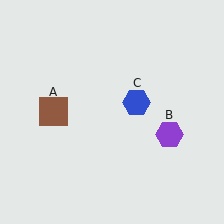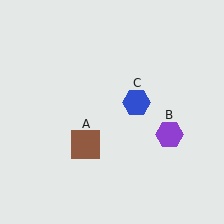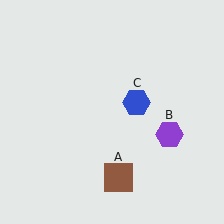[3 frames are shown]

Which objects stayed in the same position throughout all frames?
Purple hexagon (object B) and blue hexagon (object C) remained stationary.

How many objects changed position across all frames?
1 object changed position: brown square (object A).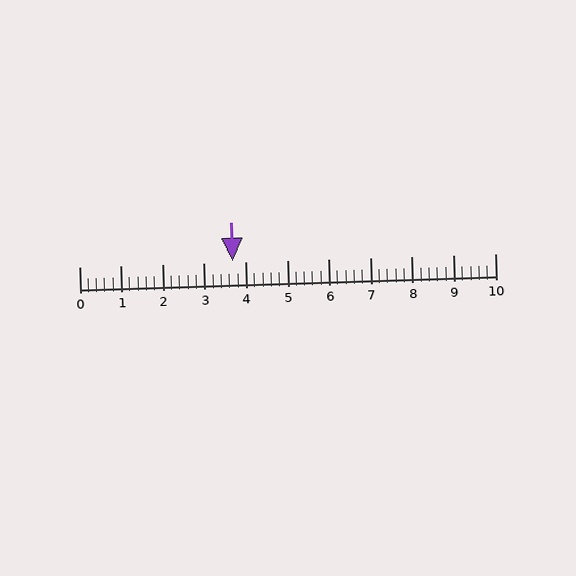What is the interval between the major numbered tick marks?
The major tick marks are spaced 1 units apart.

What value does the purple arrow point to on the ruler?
The purple arrow points to approximately 3.7.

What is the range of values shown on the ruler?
The ruler shows values from 0 to 10.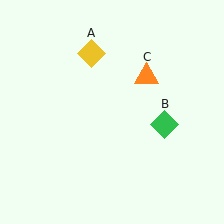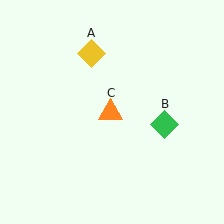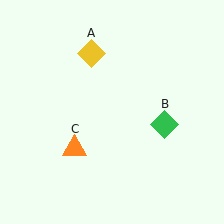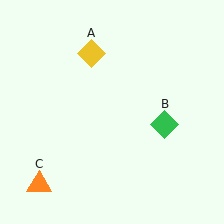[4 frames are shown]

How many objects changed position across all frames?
1 object changed position: orange triangle (object C).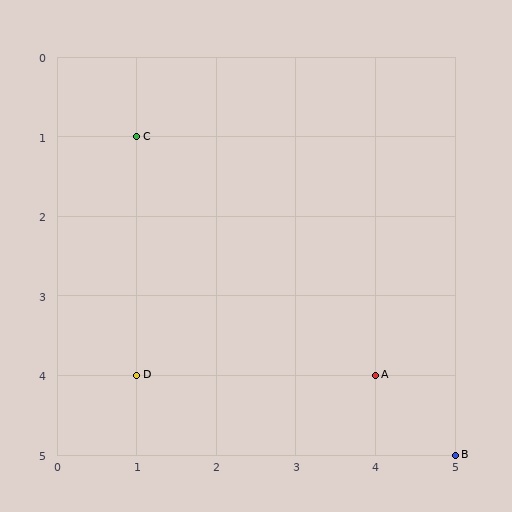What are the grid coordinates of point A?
Point A is at grid coordinates (4, 4).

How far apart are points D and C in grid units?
Points D and C are 3 rows apart.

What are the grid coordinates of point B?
Point B is at grid coordinates (5, 5).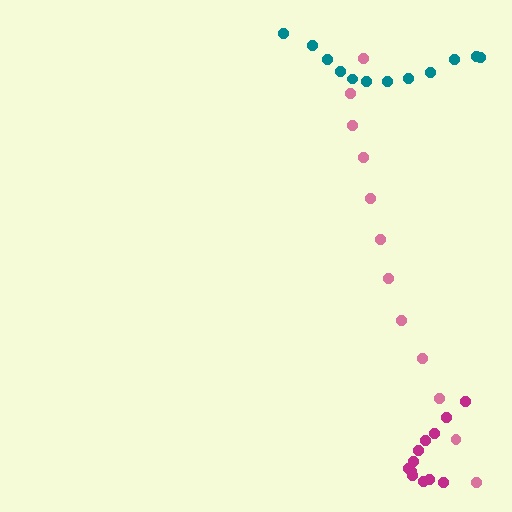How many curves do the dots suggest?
There are 3 distinct paths.